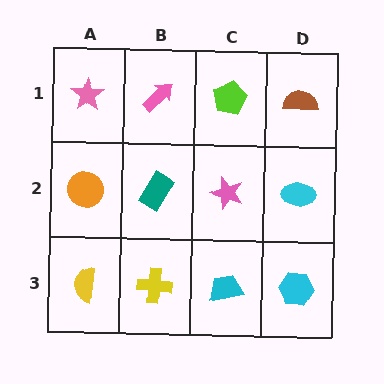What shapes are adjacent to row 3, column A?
An orange circle (row 2, column A), a yellow cross (row 3, column B).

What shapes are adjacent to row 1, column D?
A cyan ellipse (row 2, column D), a lime pentagon (row 1, column C).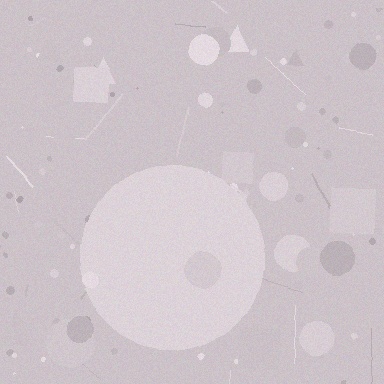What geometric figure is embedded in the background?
A circle is embedded in the background.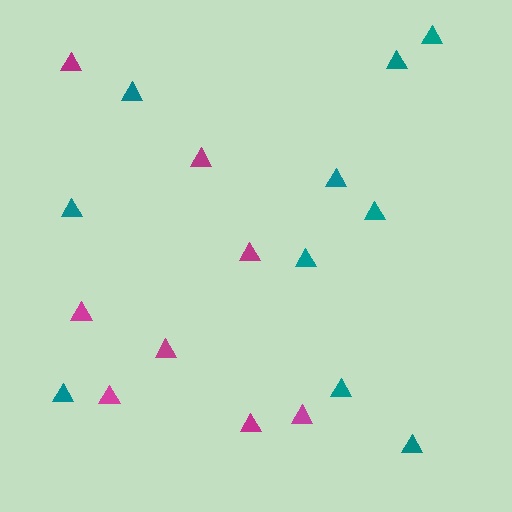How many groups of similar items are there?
There are 2 groups: one group of teal triangles (10) and one group of magenta triangles (8).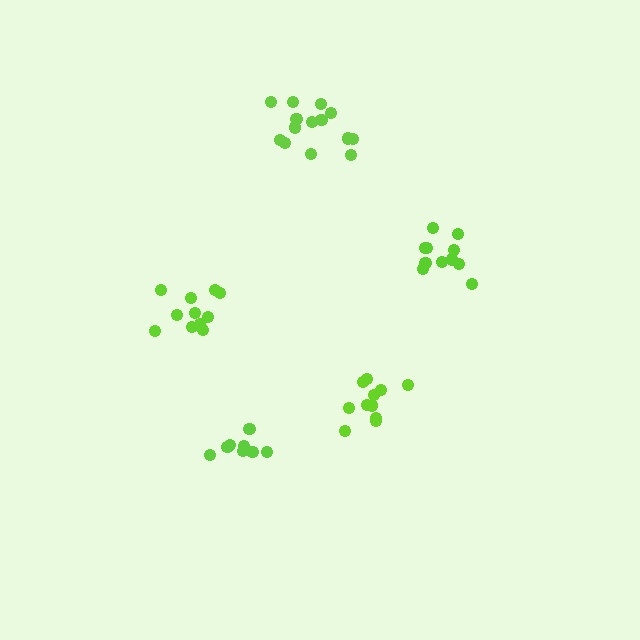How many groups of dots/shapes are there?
There are 5 groups.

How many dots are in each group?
Group 1: 11 dots, Group 2: 11 dots, Group 3: 14 dots, Group 4: 11 dots, Group 5: 9 dots (56 total).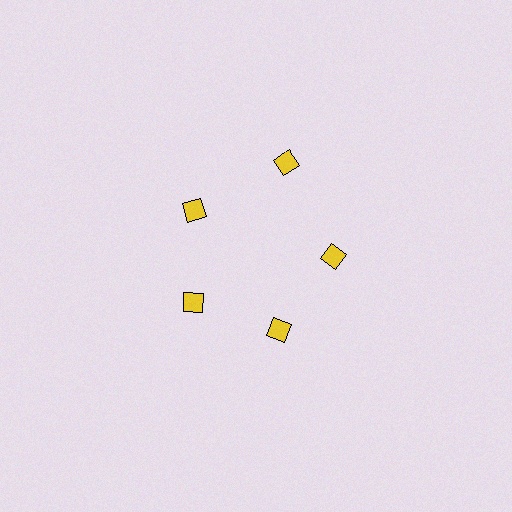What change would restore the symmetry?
The symmetry would be restored by moving it inward, back onto the ring so that all 5 diamonds sit at equal angles and equal distance from the center.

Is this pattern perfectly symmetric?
No. The 5 yellow diamonds are arranged in a ring, but one element near the 1 o'clock position is pushed outward from the center, breaking the 5-fold rotational symmetry.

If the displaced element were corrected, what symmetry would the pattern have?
It would have 5-fold rotational symmetry — the pattern would map onto itself every 72 degrees.